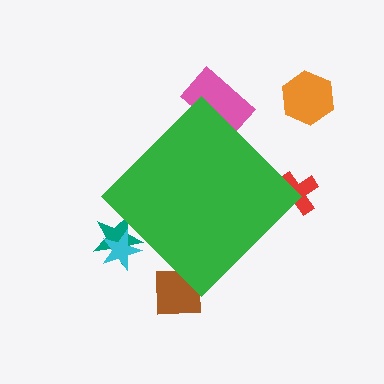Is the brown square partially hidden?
Yes, the brown square is partially hidden behind the green diamond.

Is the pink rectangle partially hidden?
Yes, the pink rectangle is partially hidden behind the green diamond.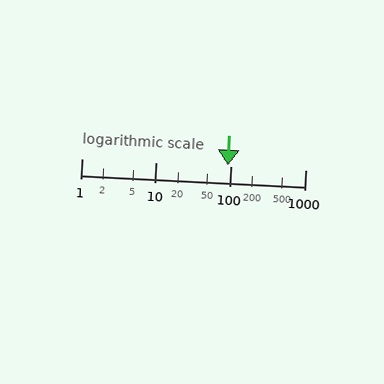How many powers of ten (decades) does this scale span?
The scale spans 3 decades, from 1 to 1000.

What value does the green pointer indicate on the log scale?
The pointer indicates approximately 91.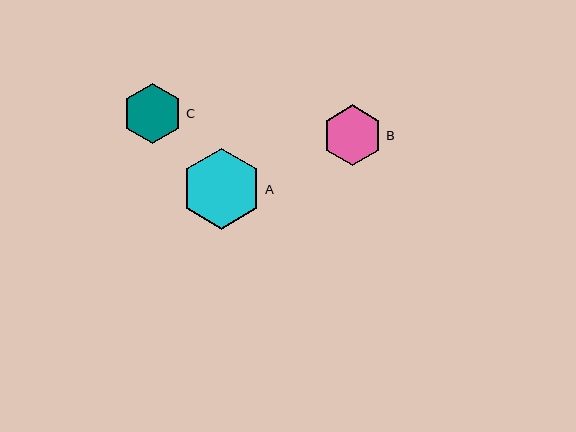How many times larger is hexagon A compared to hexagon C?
Hexagon A is approximately 1.3 times the size of hexagon C.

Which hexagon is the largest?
Hexagon A is the largest with a size of approximately 81 pixels.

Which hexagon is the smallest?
Hexagon B is the smallest with a size of approximately 60 pixels.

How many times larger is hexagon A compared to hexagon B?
Hexagon A is approximately 1.3 times the size of hexagon B.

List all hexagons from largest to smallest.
From largest to smallest: A, C, B.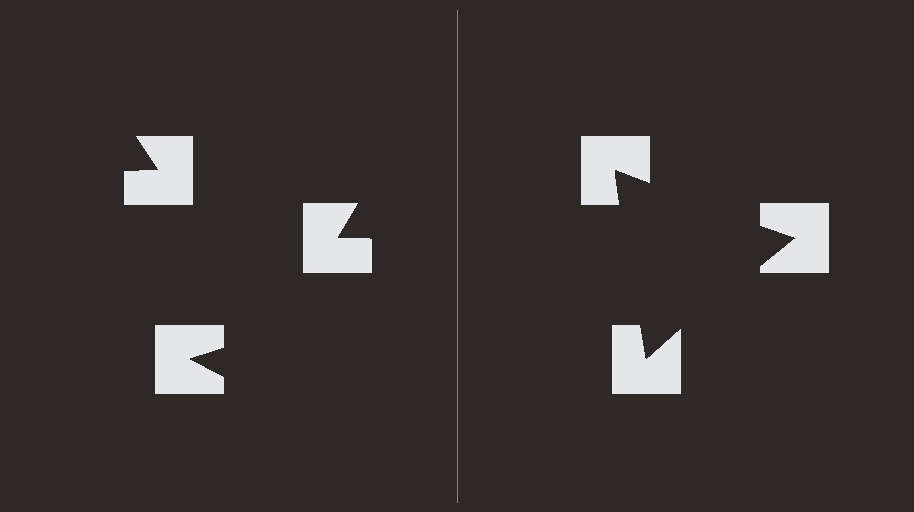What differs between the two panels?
The notched squares are positioned identically on both sides; only the wedge orientations differ. On the right they align to a triangle; on the left they are misaligned.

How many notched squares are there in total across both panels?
6 — 3 on each side.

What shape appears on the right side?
An illusory triangle.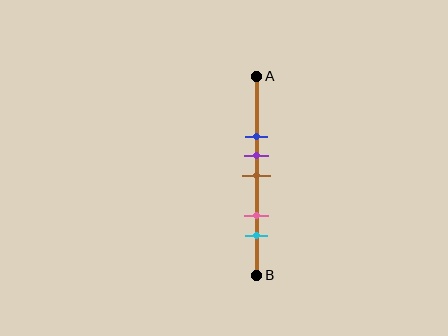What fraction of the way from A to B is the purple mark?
The purple mark is approximately 40% (0.4) of the way from A to B.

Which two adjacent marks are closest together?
The purple and brown marks are the closest adjacent pair.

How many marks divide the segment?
There are 5 marks dividing the segment.